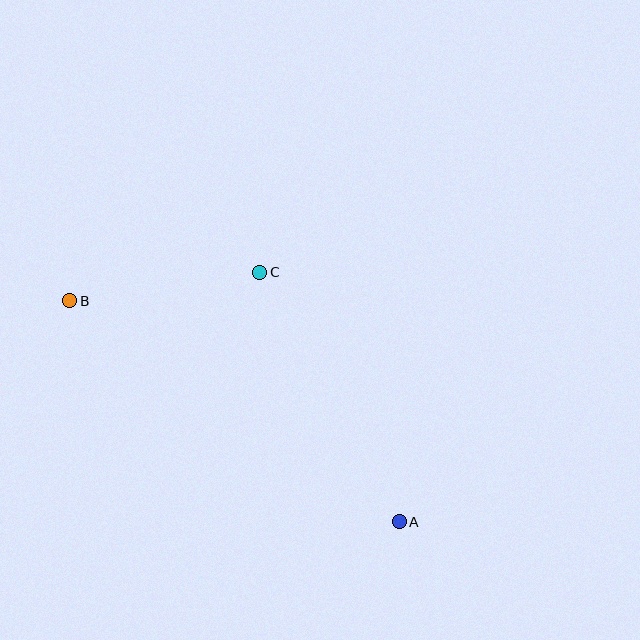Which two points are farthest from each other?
Points A and B are farthest from each other.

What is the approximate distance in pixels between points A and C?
The distance between A and C is approximately 286 pixels.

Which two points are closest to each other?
Points B and C are closest to each other.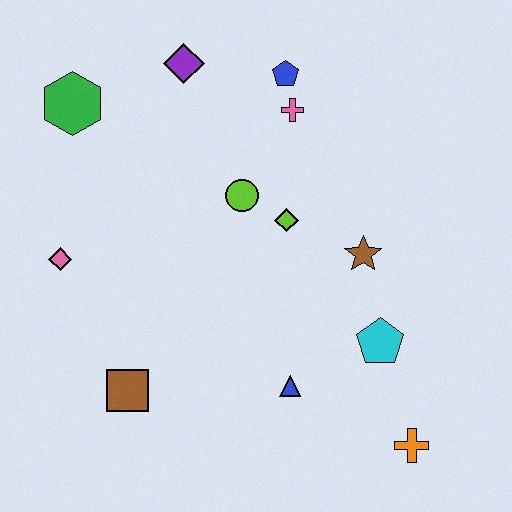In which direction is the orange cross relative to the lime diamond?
The orange cross is below the lime diamond.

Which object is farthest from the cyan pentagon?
The green hexagon is farthest from the cyan pentagon.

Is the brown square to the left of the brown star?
Yes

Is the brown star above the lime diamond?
No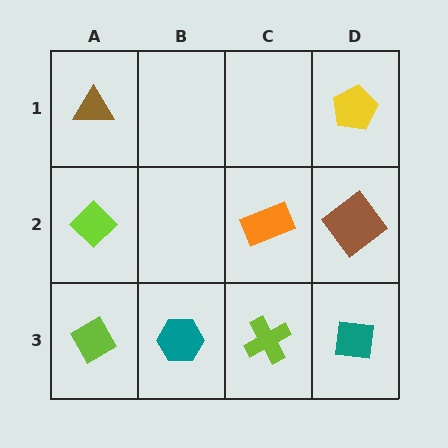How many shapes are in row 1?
2 shapes.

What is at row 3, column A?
A lime diamond.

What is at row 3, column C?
A lime cross.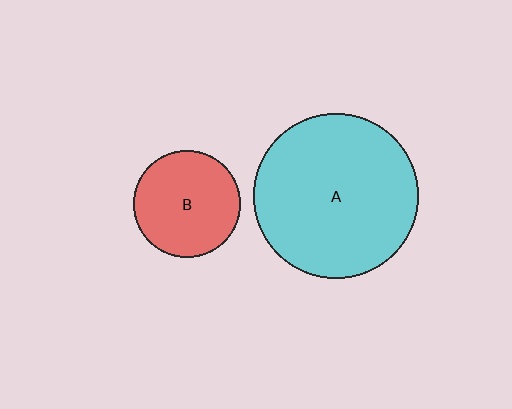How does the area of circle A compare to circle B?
Approximately 2.4 times.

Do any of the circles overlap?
No, none of the circles overlap.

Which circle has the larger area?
Circle A (cyan).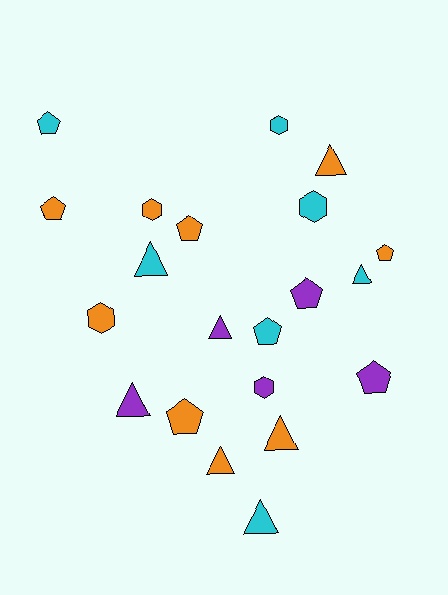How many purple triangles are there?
There are 2 purple triangles.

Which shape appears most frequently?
Pentagon, with 8 objects.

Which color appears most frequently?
Orange, with 9 objects.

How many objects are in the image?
There are 21 objects.